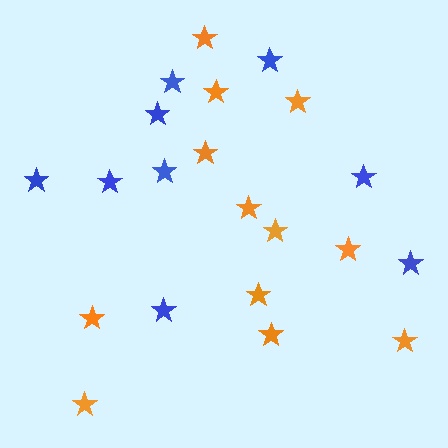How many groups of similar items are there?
There are 2 groups: one group of orange stars (12) and one group of blue stars (9).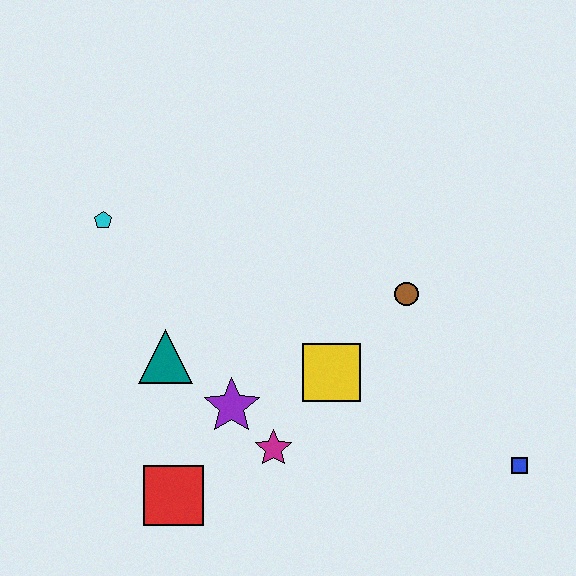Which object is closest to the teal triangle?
The purple star is closest to the teal triangle.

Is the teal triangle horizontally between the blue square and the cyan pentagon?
Yes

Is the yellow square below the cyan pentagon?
Yes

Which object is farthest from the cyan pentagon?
The blue square is farthest from the cyan pentagon.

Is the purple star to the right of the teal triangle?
Yes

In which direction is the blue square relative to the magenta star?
The blue square is to the right of the magenta star.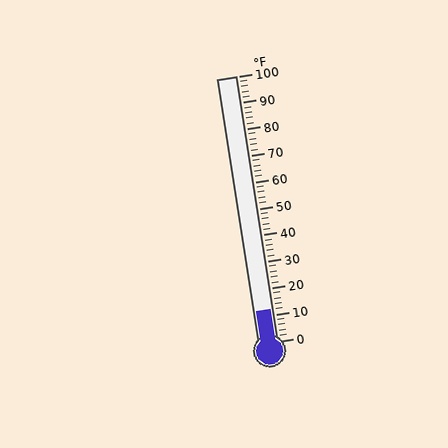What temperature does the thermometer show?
The thermometer shows approximately 12°F.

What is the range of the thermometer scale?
The thermometer scale ranges from 0°F to 100°F.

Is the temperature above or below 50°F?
The temperature is below 50°F.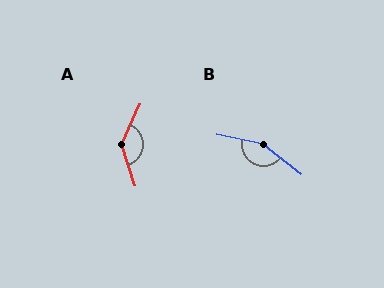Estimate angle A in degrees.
Approximately 138 degrees.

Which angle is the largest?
B, at approximately 153 degrees.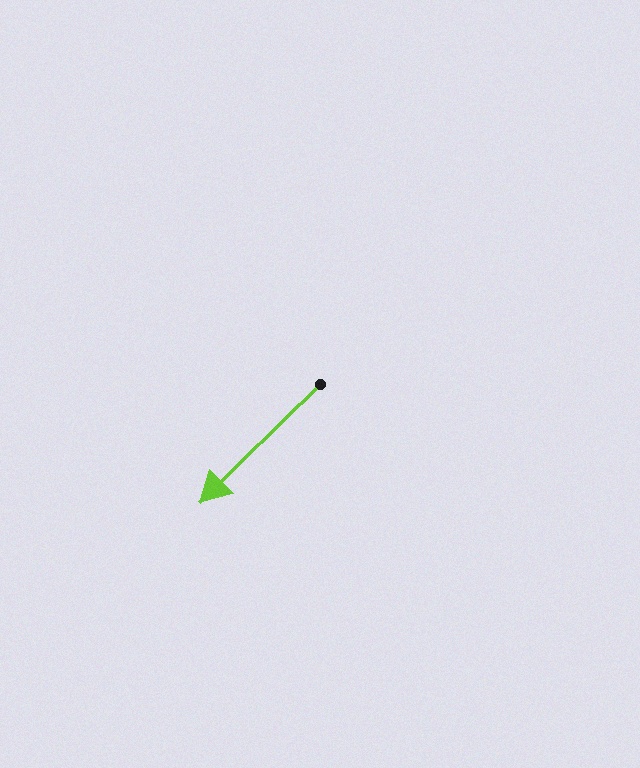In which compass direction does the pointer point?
Southwest.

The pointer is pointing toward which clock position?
Roughly 8 o'clock.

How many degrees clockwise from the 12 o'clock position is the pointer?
Approximately 225 degrees.